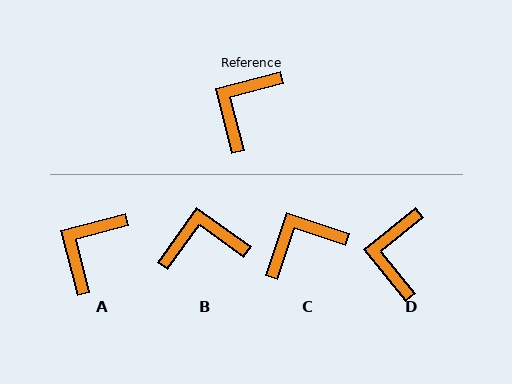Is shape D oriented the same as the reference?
No, it is off by about 24 degrees.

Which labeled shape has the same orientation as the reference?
A.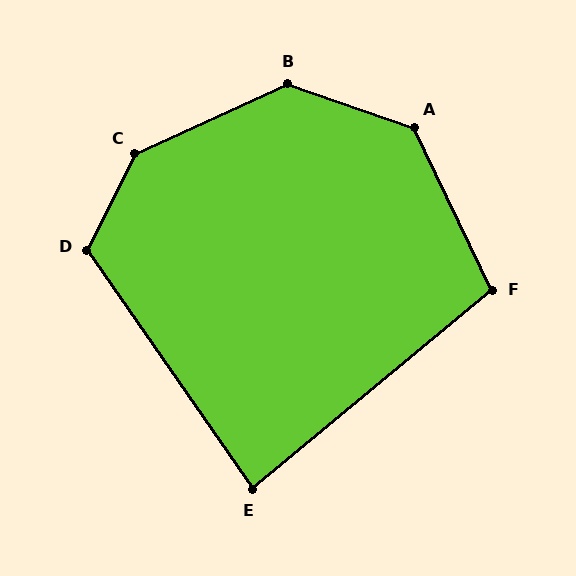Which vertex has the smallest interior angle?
E, at approximately 85 degrees.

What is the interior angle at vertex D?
Approximately 119 degrees (obtuse).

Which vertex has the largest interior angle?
C, at approximately 140 degrees.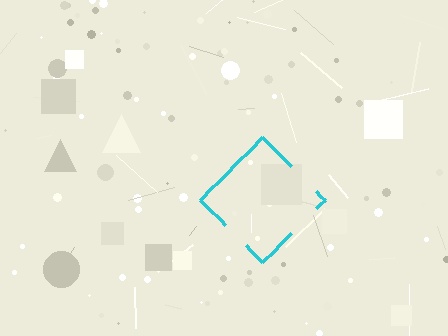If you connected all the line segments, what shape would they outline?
They would outline a diamond.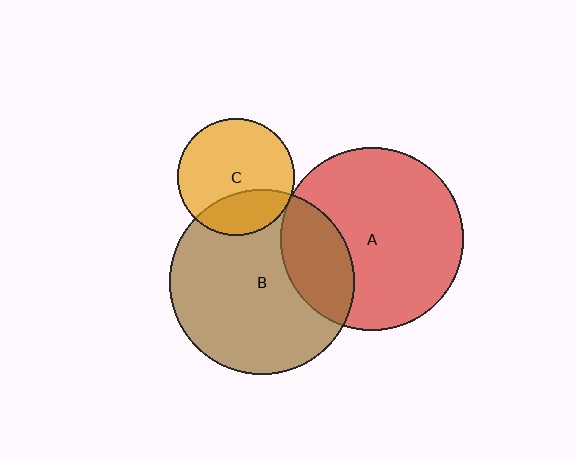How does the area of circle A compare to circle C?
Approximately 2.5 times.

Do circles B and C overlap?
Yes.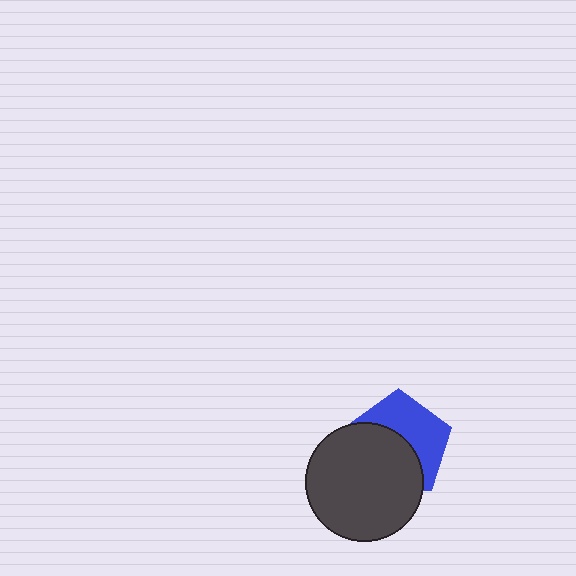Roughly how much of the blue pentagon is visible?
About half of it is visible (roughly 47%).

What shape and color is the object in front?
The object in front is a dark gray circle.